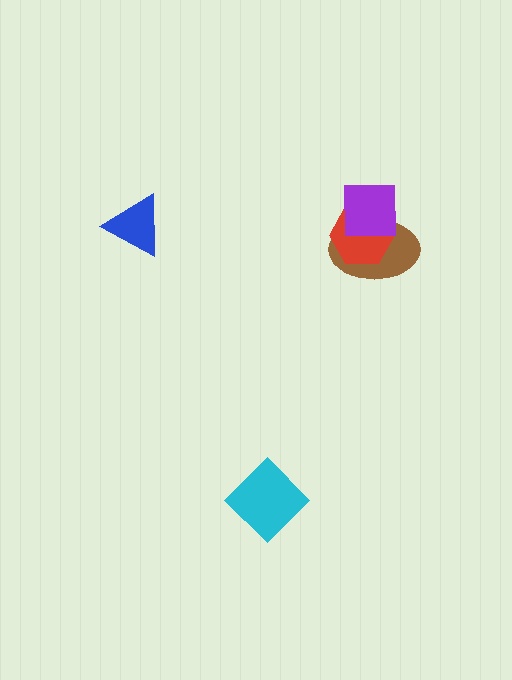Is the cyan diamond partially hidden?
No, no other shape covers it.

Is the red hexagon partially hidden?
Yes, it is partially covered by another shape.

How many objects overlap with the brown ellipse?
2 objects overlap with the brown ellipse.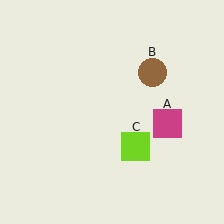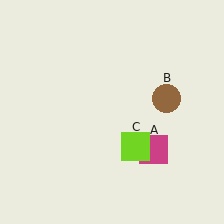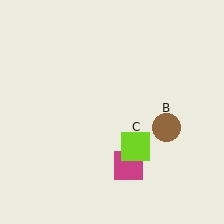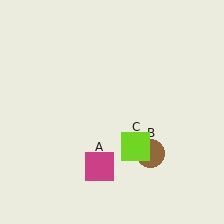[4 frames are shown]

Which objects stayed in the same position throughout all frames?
Lime square (object C) remained stationary.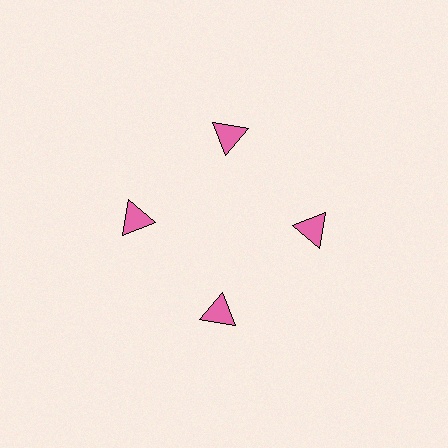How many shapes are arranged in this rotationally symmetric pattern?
There are 4 shapes, arranged in 4 groups of 1.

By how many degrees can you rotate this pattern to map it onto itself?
The pattern maps onto itself every 90 degrees of rotation.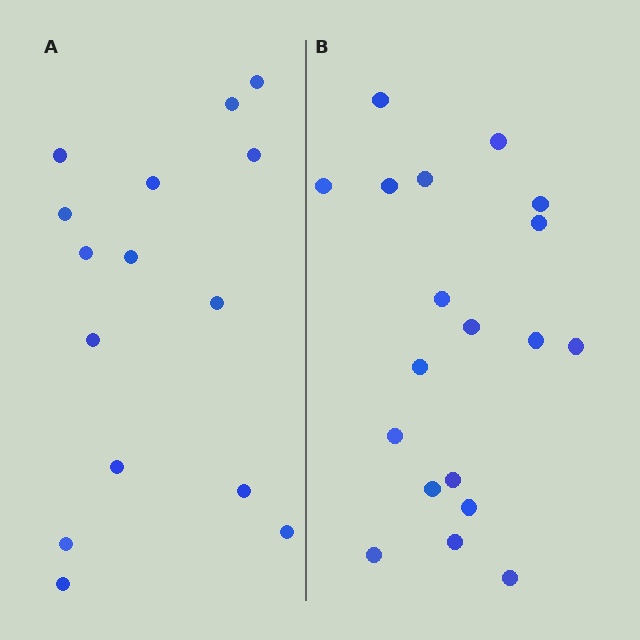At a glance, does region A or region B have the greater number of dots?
Region B (the right region) has more dots.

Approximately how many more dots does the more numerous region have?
Region B has about 4 more dots than region A.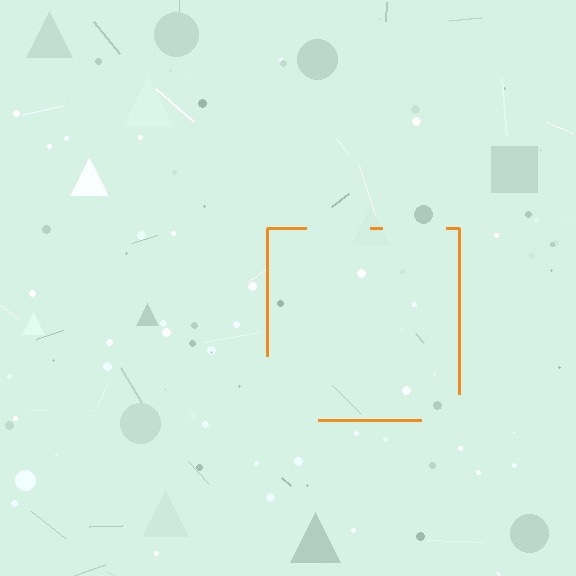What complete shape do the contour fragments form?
The contour fragments form a square.